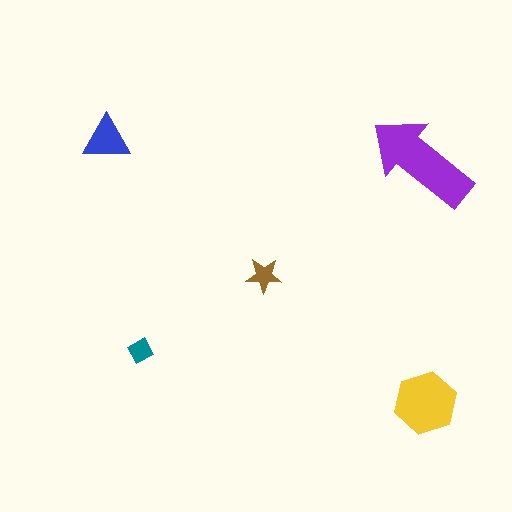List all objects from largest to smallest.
The purple arrow, the yellow hexagon, the blue triangle, the brown star, the teal diamond.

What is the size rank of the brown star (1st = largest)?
4th.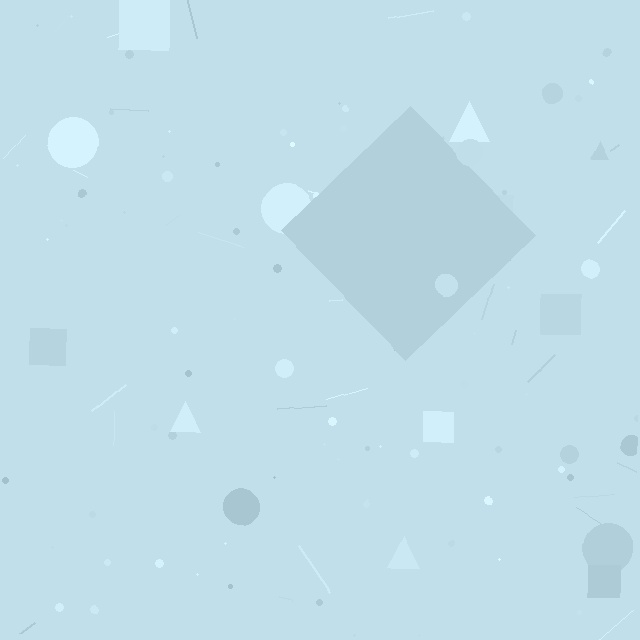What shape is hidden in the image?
A diamond is hidden in the image.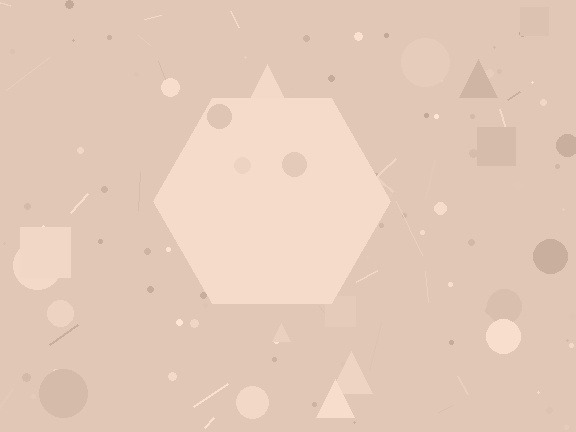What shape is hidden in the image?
A hexagon is hidden in the image.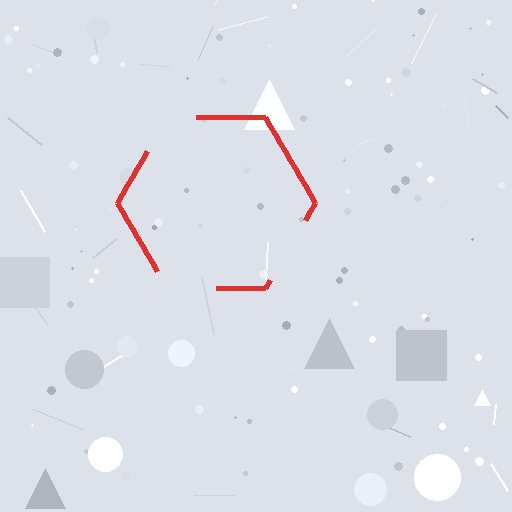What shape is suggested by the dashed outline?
The dashed outline suggests a hexagon.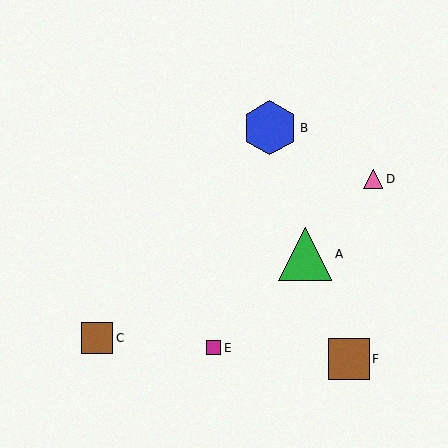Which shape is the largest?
The blue hexagon (labeled B) is the largest.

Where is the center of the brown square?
The center of the brown square is at (349, 359).